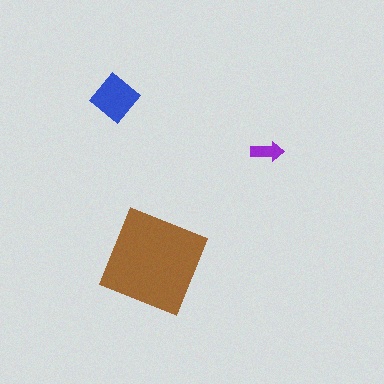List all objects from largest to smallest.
The brown square, the blue diamond, the purple arrow.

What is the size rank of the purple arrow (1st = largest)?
3rd.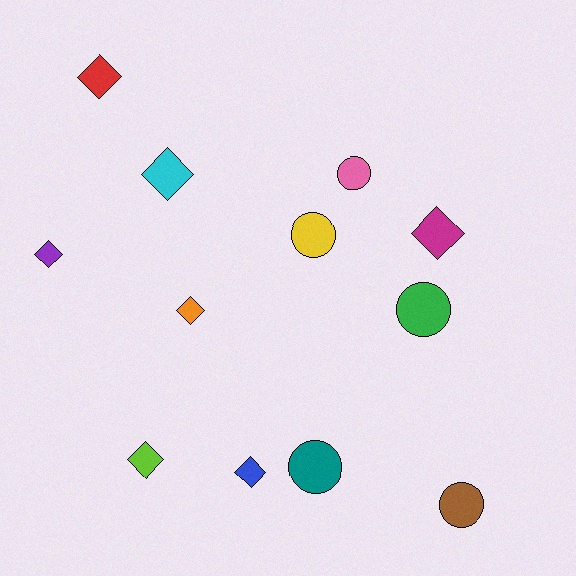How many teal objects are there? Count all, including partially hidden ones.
There is 1 teal object.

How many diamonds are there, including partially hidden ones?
There are 7 diamonds.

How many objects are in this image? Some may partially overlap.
There are 12 objects.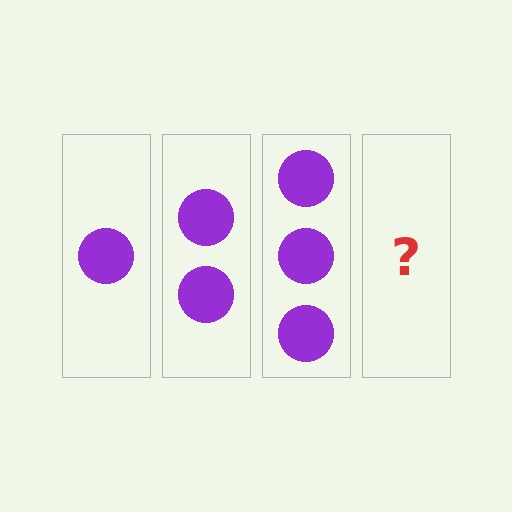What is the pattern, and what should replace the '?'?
The pattern is that each step adds one more circle. The '?' should be 4 circles.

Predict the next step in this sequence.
The next step is 4 circles.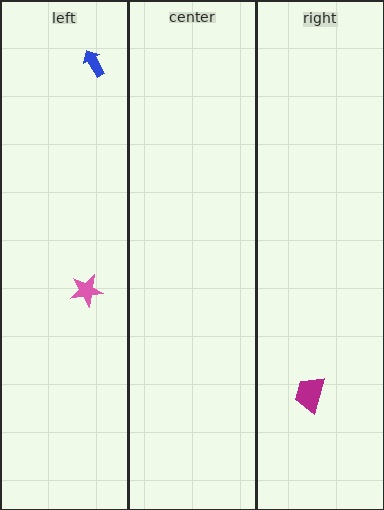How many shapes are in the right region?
1.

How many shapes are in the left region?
2.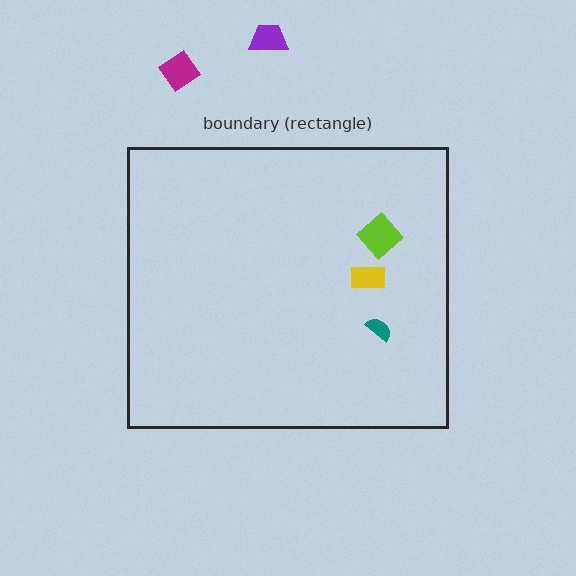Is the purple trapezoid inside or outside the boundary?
Outside.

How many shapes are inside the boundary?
3 inside, 2 outside.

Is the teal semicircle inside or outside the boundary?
Inside.